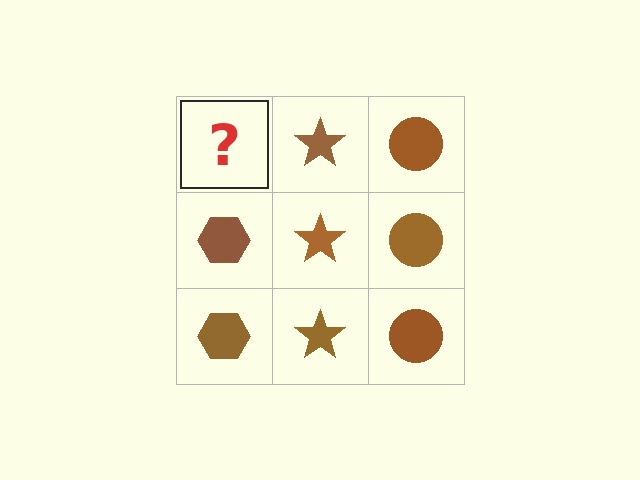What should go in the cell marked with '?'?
The missing cell should contain a brown hexagon.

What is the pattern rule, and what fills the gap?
The rule is that each column has a consistent shape. The gap should be filled with a brown hexagon.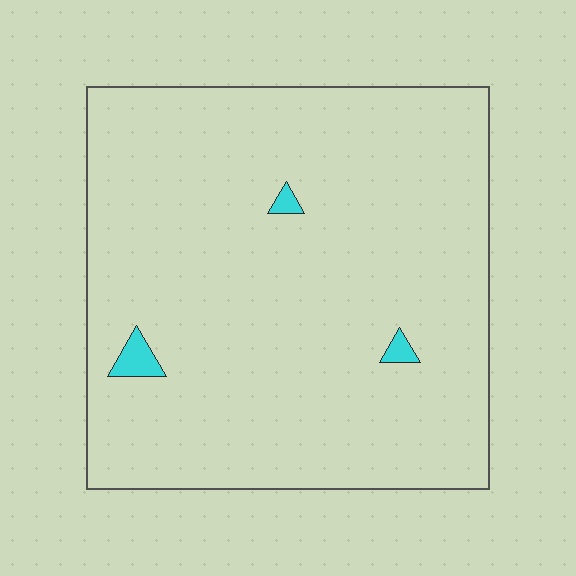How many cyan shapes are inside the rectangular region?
3.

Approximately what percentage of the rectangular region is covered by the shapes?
Approximately 0%.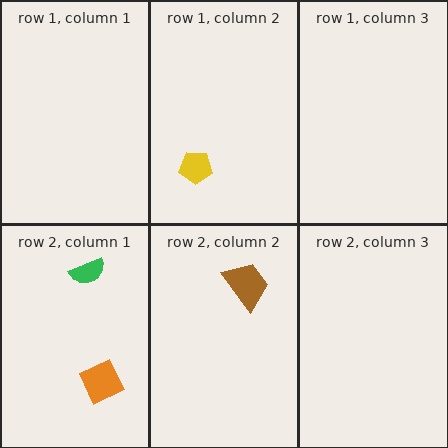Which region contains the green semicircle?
The row 2, column 1 region.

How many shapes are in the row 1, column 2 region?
1.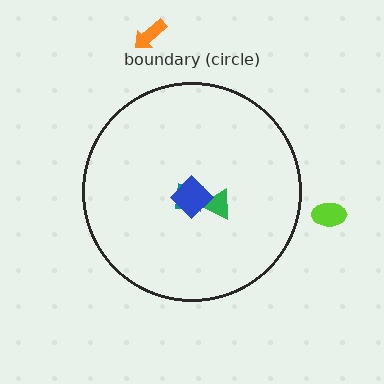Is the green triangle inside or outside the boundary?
Inside.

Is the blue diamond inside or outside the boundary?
Inside.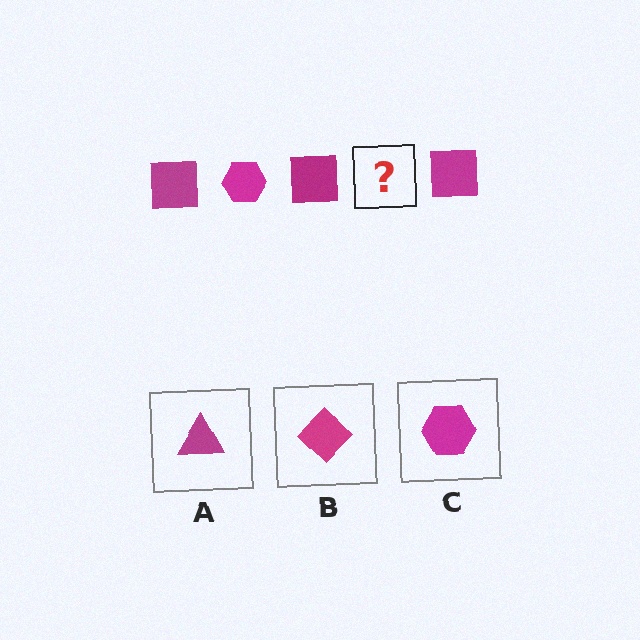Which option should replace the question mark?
Option C.